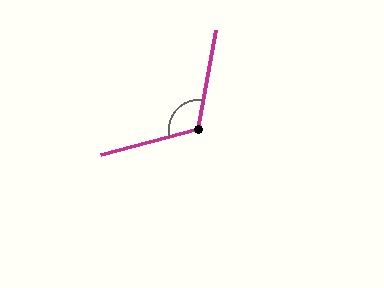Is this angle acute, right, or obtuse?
It is obtuse.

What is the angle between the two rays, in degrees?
Approximately 115 degrees.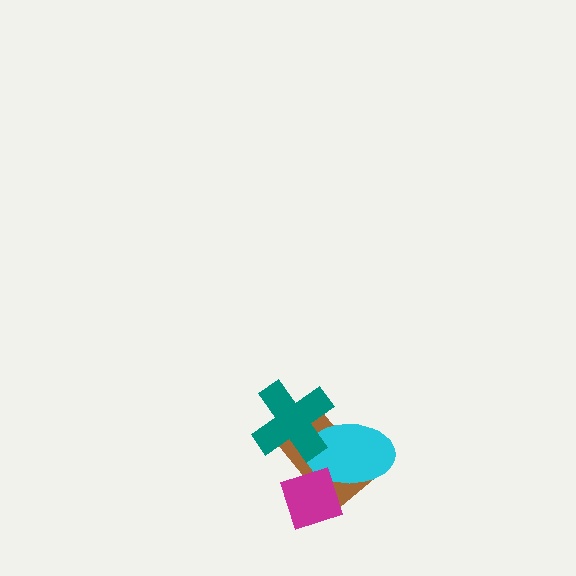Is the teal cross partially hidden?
No, no other shape covers it.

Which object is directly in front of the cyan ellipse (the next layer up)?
The teal cross is directly in front of the cyan ellipse.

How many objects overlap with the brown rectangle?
3 objects overlap with the brown rectangle.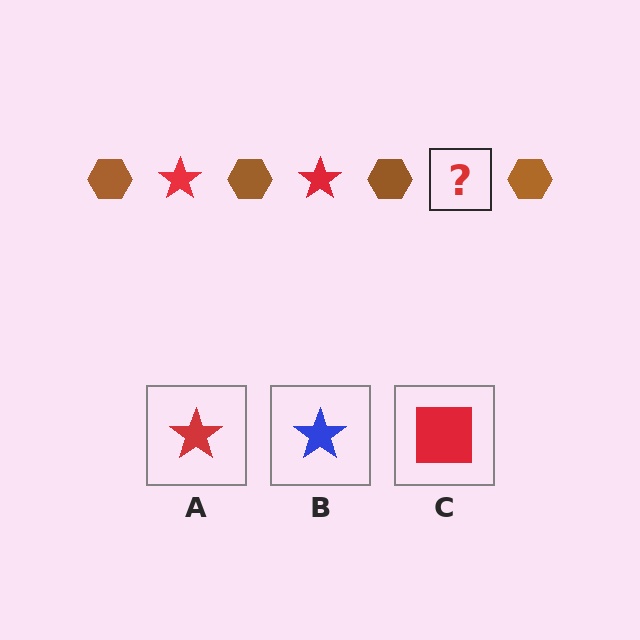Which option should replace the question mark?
Option A.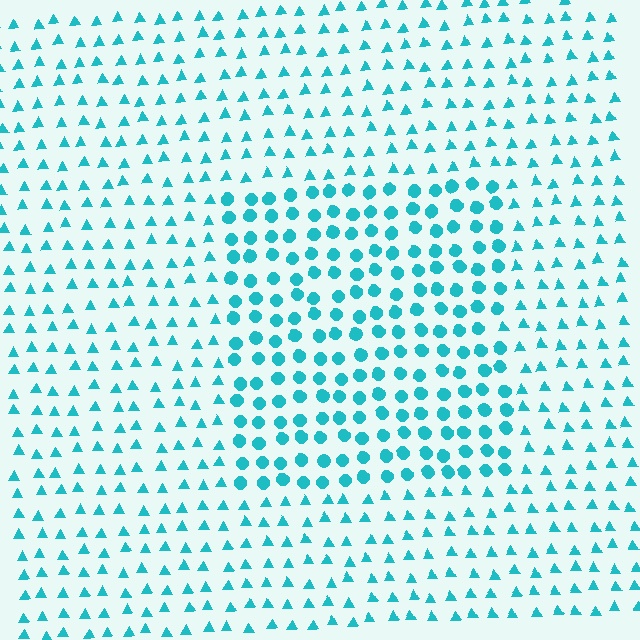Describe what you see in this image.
The image is filled with small cyan elements arranged in a uniform grid. A rectangle-shaped region contains circles, while the surrounding area contains triangles. The boundary is defined purely by the change in element shape.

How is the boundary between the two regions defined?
The boundary is defined by a change in element shape: circles inside vs. triangles outside. All elements share the same color and spacing.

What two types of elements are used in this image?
The image uses circles inside the rectangle region and triangles outside it.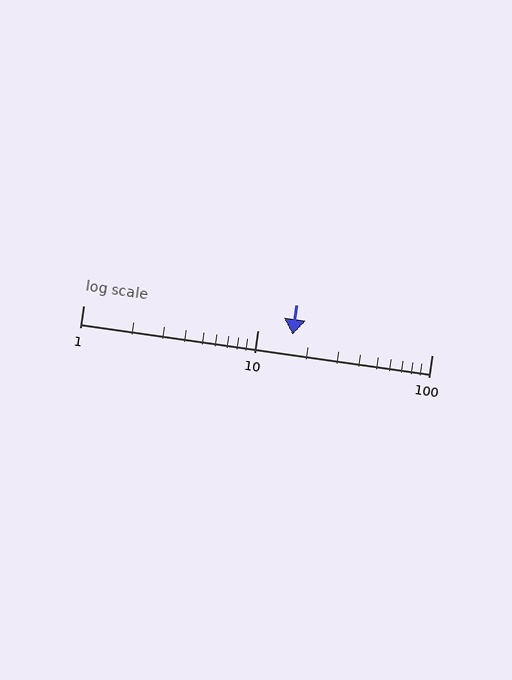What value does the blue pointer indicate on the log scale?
The pointer indicates approximately 16.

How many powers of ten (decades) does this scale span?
The scale spans 2 decades, from 1 to 100.